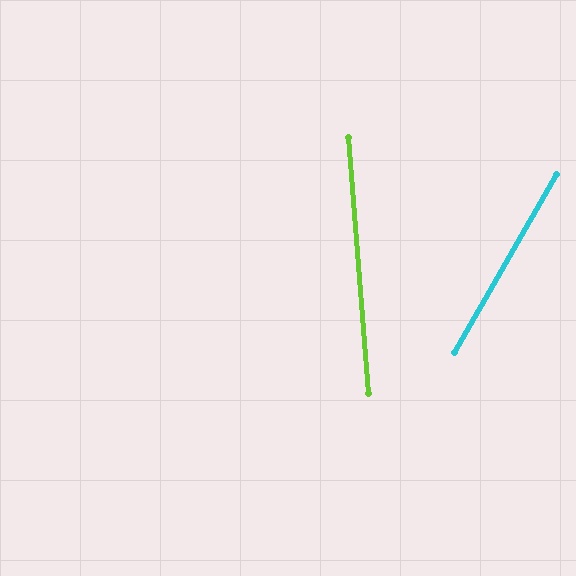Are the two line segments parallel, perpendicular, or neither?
Neither parallel nor perpendicular — they differ by about 35°.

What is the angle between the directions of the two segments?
Approximately 35 degrees.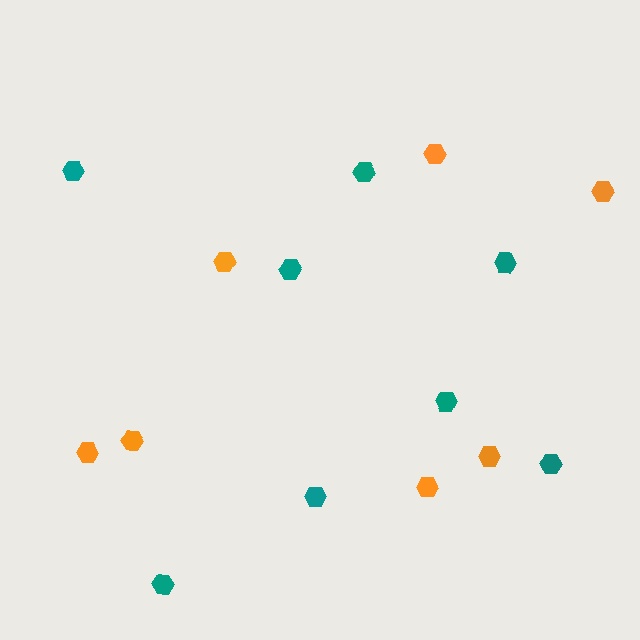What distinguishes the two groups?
There are 2 groups: one group of orange hexagons (7) and one group of teal hexagons (8).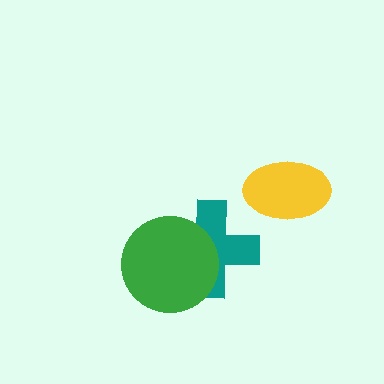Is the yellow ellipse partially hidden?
No, no other shape covers it.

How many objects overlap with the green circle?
1 object overlaps with the green circle.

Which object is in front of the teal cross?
The green circle is in front of the teal cross.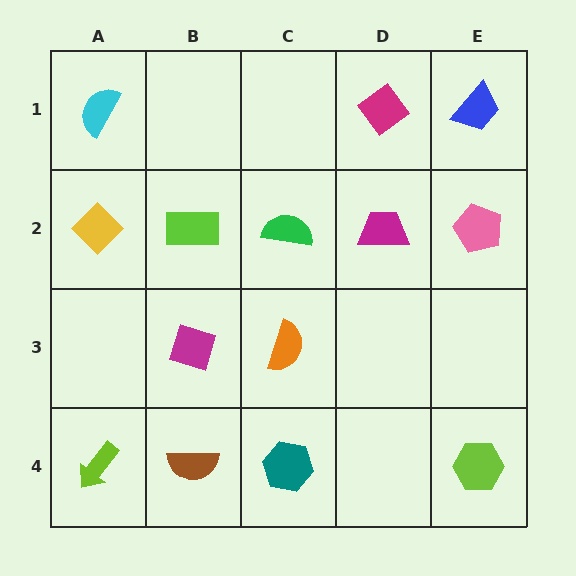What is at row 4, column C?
A teal hexagon.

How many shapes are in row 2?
5 shapes.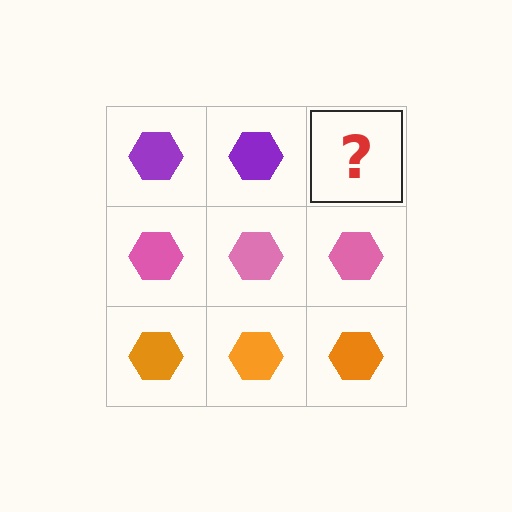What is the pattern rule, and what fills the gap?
The rule is that each row has a consistent color. The gap should be filled with a purple hexagon.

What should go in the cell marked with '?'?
The missing cell should contain a purple hexagon.